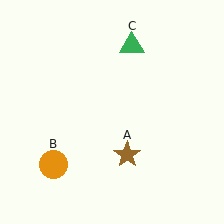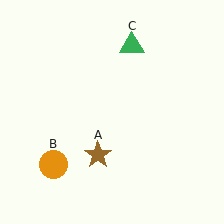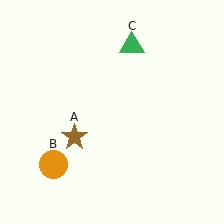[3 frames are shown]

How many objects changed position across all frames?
1 object changed position: brown star (object A).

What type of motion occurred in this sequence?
The brown star (object A) rotated clockwise around the center of the scene.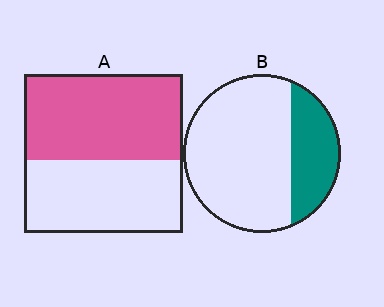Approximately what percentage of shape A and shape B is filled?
A is approximately 55% and B is approximately 25%.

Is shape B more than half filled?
No.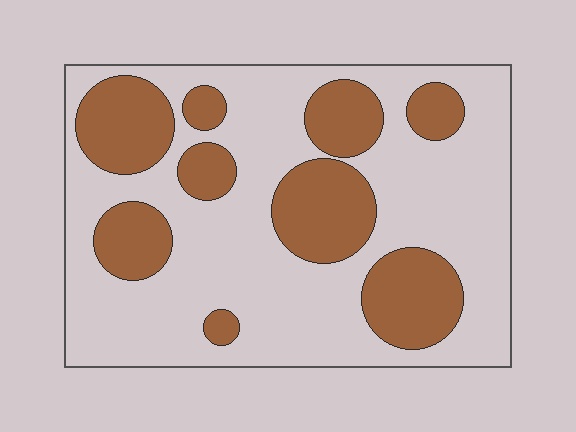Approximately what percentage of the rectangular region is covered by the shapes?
Approximately 30%.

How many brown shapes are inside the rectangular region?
9.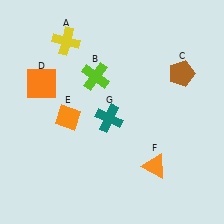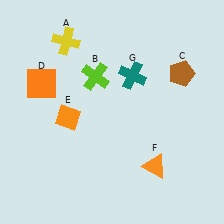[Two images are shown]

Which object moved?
The teal cross (G) moved up.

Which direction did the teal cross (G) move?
The teal cross (G) moved up.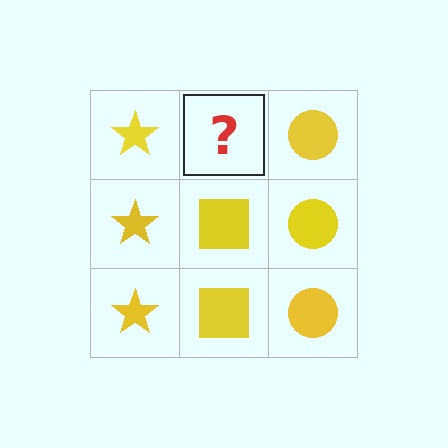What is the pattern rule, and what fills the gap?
The rule is that each column has a consistent shape. The gap should be filled with a yellow square.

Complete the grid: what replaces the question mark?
The question mark should be replaced with a yellow square.